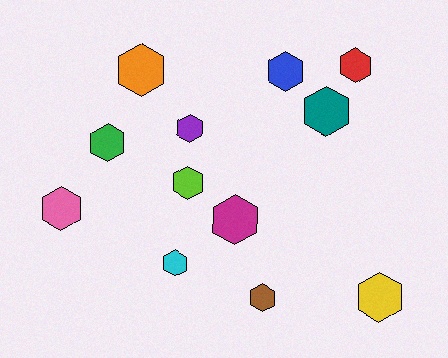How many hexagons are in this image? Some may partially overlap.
There are 12 hexagons.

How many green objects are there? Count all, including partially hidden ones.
There is 1 green object.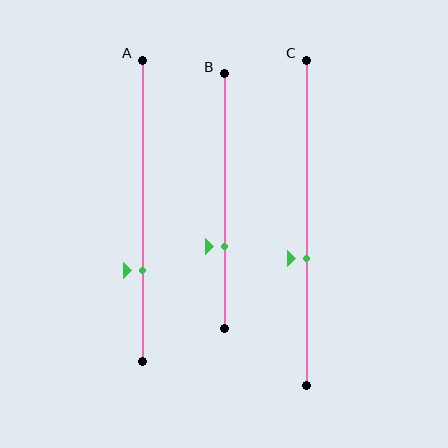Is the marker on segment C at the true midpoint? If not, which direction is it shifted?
No, the marker on segment C is shifted downward by about 11% of the segment length.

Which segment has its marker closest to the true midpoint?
Segment C has its marker closest to the true midpoint.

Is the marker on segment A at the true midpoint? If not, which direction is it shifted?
No, the marker on segment A is shifted downward by about 20% of the segment length.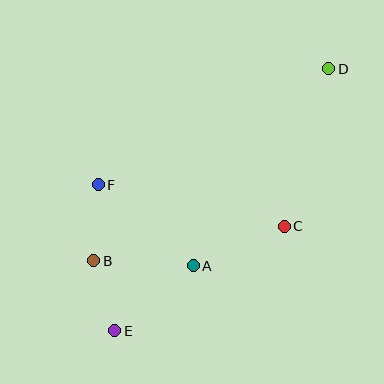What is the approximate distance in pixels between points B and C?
The distance between B and C is approximately 194 pixels.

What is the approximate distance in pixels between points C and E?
The distance between C and E is approximately 199 pixels.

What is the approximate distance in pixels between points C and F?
The distance between C and F is approximately 191 pixels.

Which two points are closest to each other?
Points B and E are closest to each other.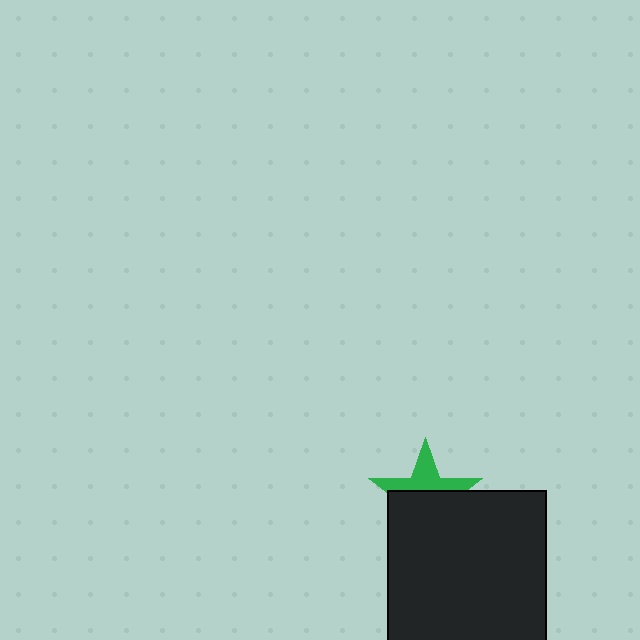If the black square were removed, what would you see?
You would see the complete green star.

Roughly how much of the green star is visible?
A small part of it is visible (roughly 41%).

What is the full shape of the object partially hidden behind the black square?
The partially hidden object is a green star.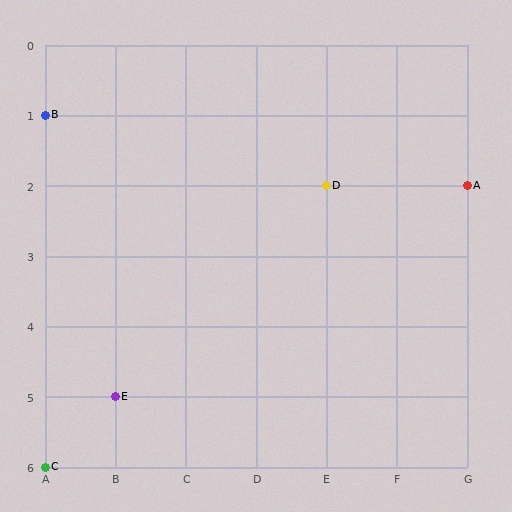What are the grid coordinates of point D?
Point D is at grid coordinates (E, 2).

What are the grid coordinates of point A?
Point A is at grid coordinates (G, 2).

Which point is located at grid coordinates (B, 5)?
Point E is at (B, 5).